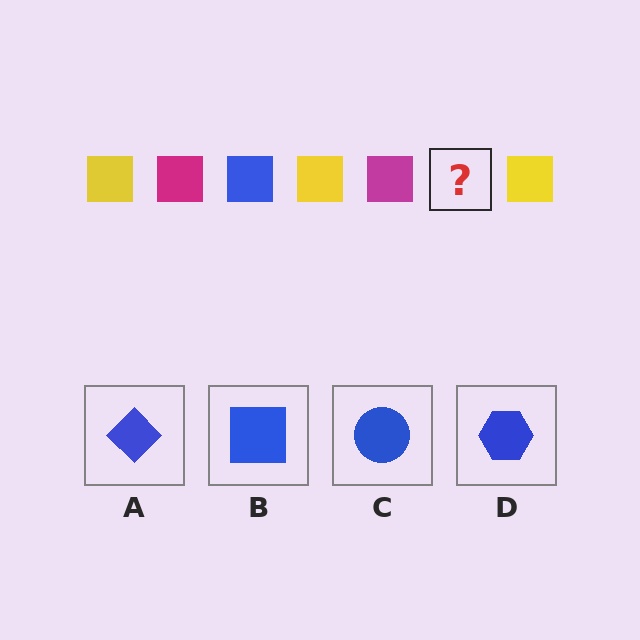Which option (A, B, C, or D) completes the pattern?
B.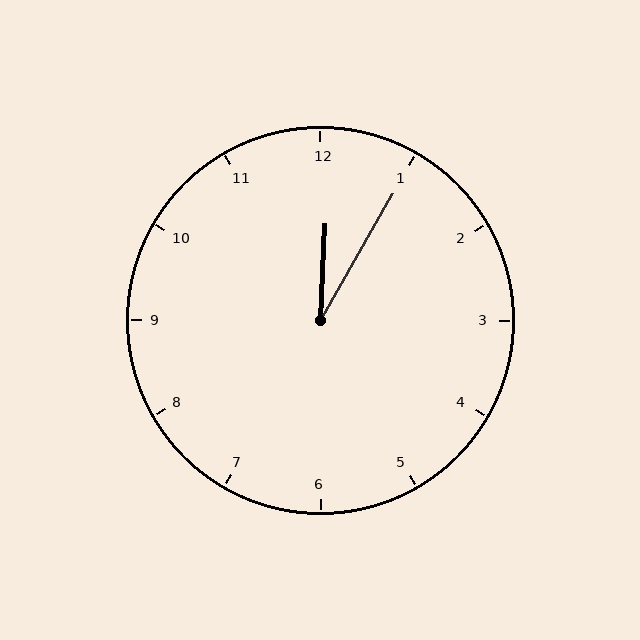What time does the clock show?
12:05.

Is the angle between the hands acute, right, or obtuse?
It is acute.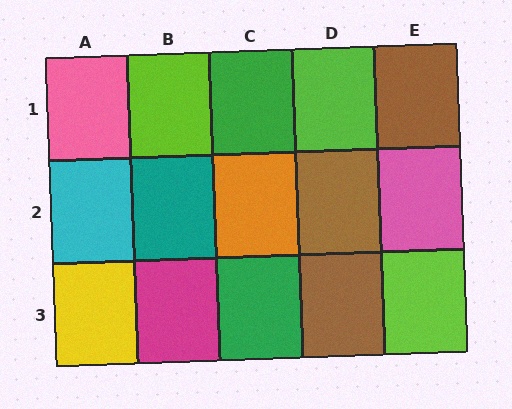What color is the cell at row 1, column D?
Lime.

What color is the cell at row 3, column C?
Green.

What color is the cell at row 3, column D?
Brown.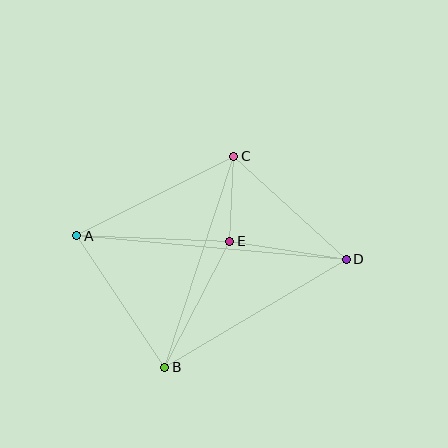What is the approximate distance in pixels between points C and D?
The distance between C and D is approximately 152 pixels.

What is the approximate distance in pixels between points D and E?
The distance between D and E is approximately 118 pixels.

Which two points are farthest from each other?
Points A and D are farthest from each other.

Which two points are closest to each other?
Points C and E are closest to each other.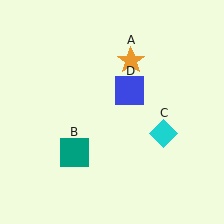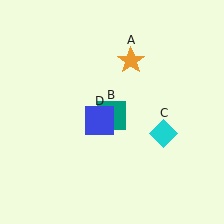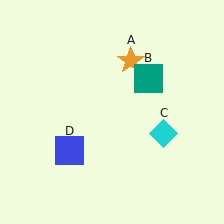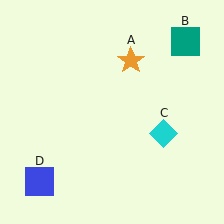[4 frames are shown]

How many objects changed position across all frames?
2 objects changed position: teal square (object B), blue square (object D).